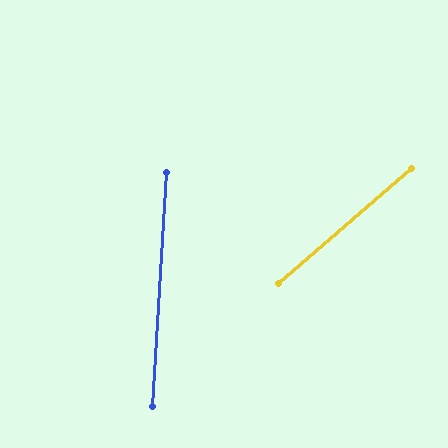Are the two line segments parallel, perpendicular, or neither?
Neither parallel nor perpendicular — they differ by about 46°.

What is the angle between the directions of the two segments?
Approximately 46 degrees.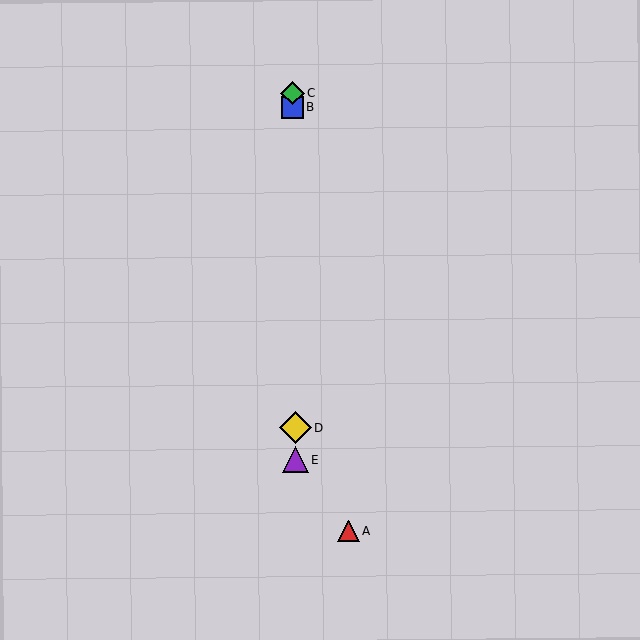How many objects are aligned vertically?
4 objects (B, C, D, E) are aligned vertically.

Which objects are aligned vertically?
Objects B, C, D, E are aligned vertically.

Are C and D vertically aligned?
Yes, both are at x≈292.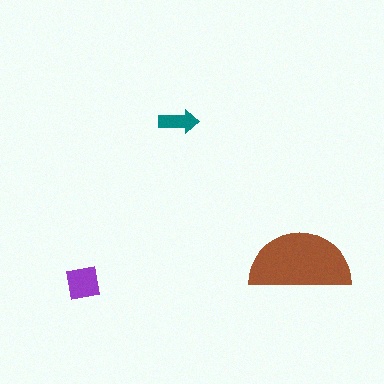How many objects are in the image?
There are 3 objects in the image.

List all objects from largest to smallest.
The brown semicircle, the purple square, the teal arrow.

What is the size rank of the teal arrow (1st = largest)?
3rd.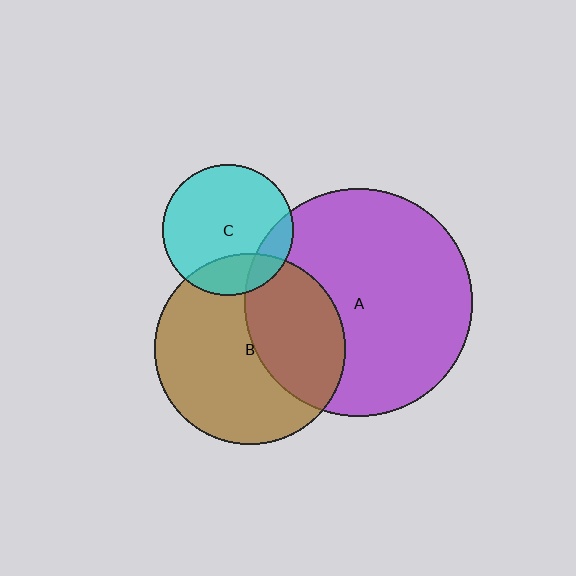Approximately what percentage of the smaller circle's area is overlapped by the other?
Approximately 15%.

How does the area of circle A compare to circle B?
Approximately 1.4 times.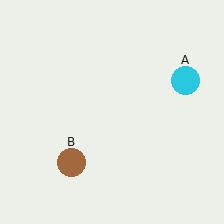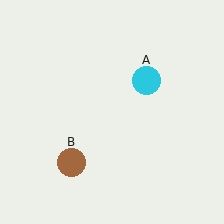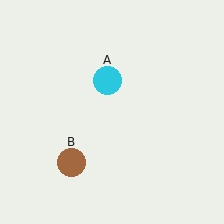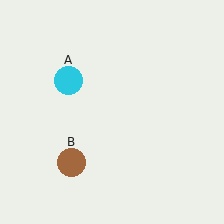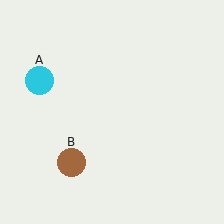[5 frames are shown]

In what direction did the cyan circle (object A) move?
The cyan circle (object A) moved left.